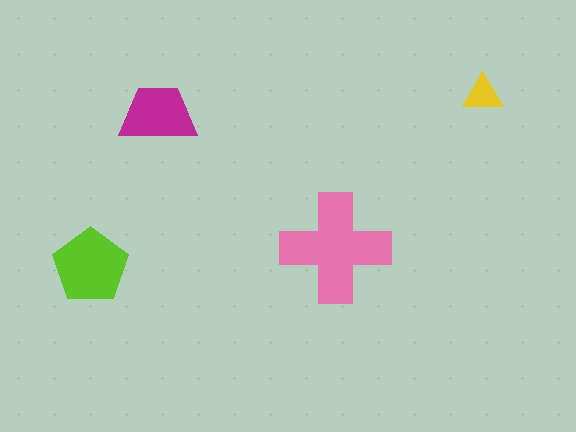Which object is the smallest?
The yellow triangle.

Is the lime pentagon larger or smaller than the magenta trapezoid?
Larger.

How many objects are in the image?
There are 4 objects in the image.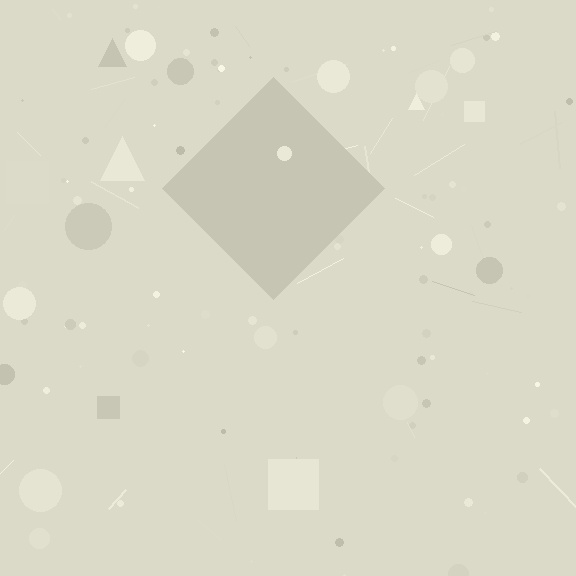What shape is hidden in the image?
A diamond is hidden in the image.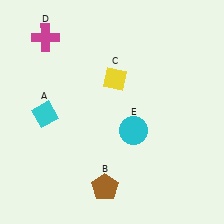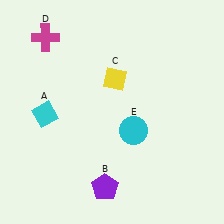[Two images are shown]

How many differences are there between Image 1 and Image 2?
There is 1 difference between the two images.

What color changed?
The pentagon (B) changed from brown in Image 1 to purple in Image 2.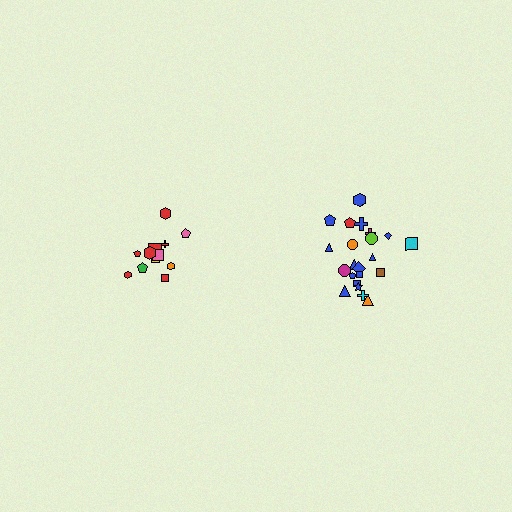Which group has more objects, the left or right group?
The right group.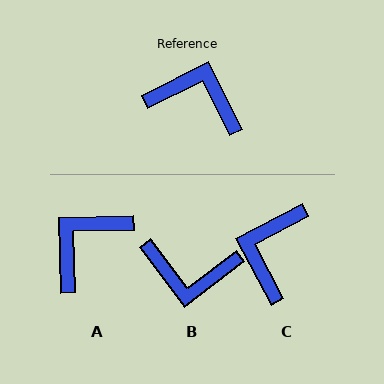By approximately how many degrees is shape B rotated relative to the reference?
Approximately 170 degrees clockwise.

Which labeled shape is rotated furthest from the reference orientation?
B, about 170 degrees away.